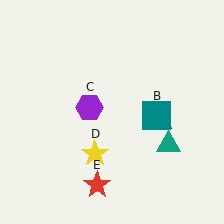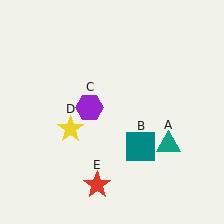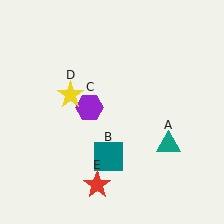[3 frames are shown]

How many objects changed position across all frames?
2 objects changed position: teal square (object B), yellow star (object D).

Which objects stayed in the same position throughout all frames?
Teal triangle (object A) and purple hexagon (object C) and red star (object E) remained stationary.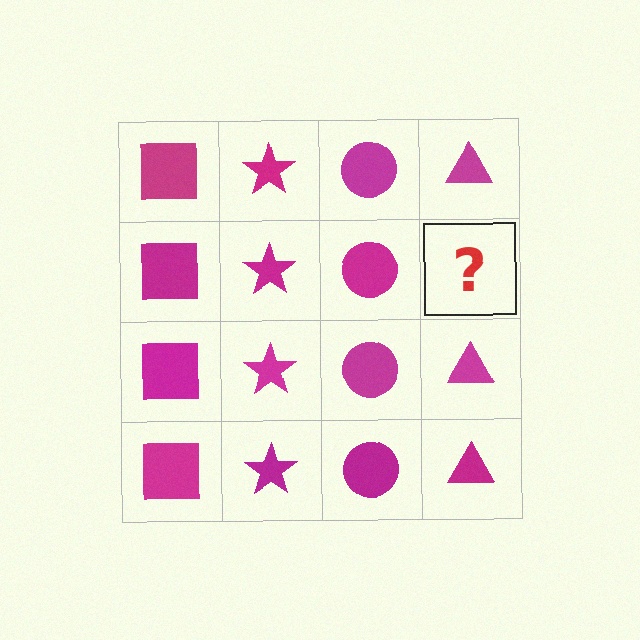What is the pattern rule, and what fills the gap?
The rule is that each column has a consistent shape. The gap should be filled with a magenta triangle.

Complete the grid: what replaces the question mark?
The question mark should be replaced with a magenta triangle.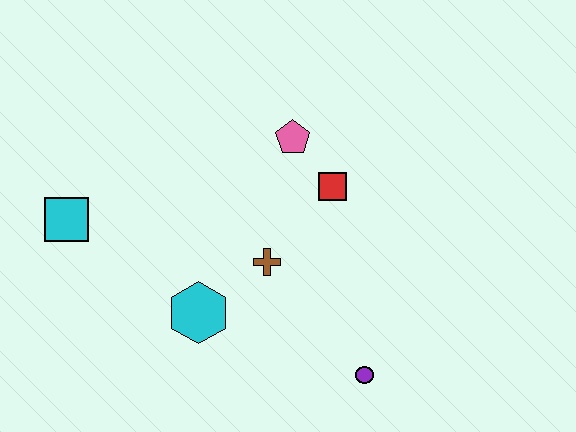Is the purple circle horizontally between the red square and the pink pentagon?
No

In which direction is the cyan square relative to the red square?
The cyan square is to the left of the red square.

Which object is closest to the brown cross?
The cyan hexagon is closest to the brown cross.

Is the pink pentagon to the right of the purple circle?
No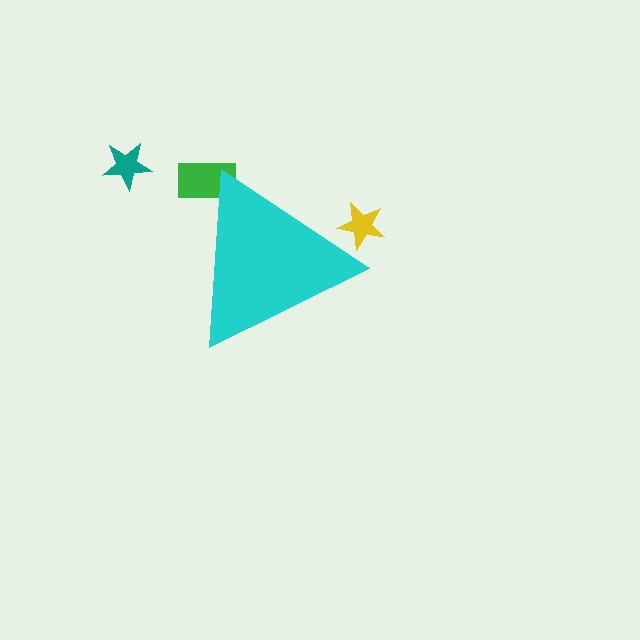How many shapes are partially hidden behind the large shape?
2 shapes are partially hidden.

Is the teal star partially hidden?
No, the teal star is fully visible.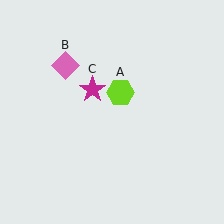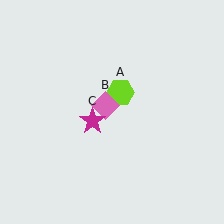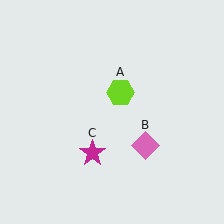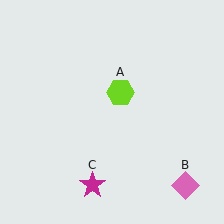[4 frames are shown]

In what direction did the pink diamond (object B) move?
The pink diamond (object B) moved down and to the right.